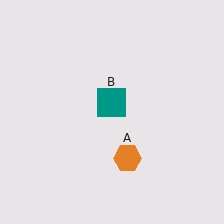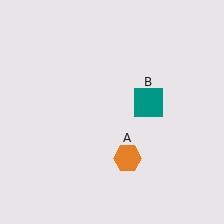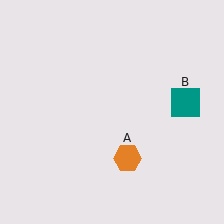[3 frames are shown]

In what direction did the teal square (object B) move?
The teal square (object B) moved right.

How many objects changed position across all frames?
1 object changed position: teal square (object B).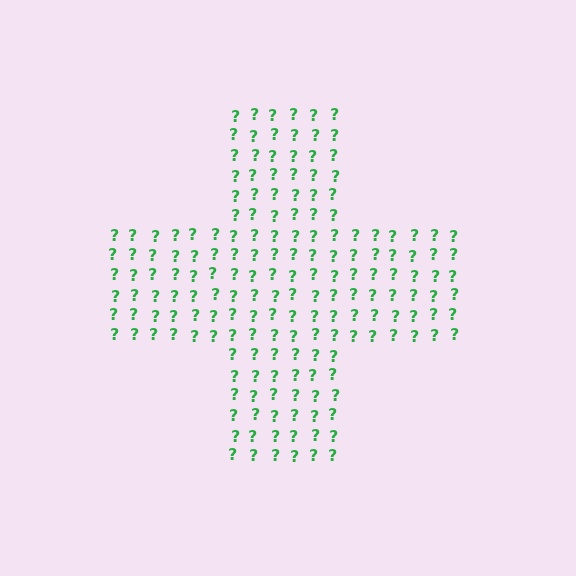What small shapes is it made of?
It is made of small question marks.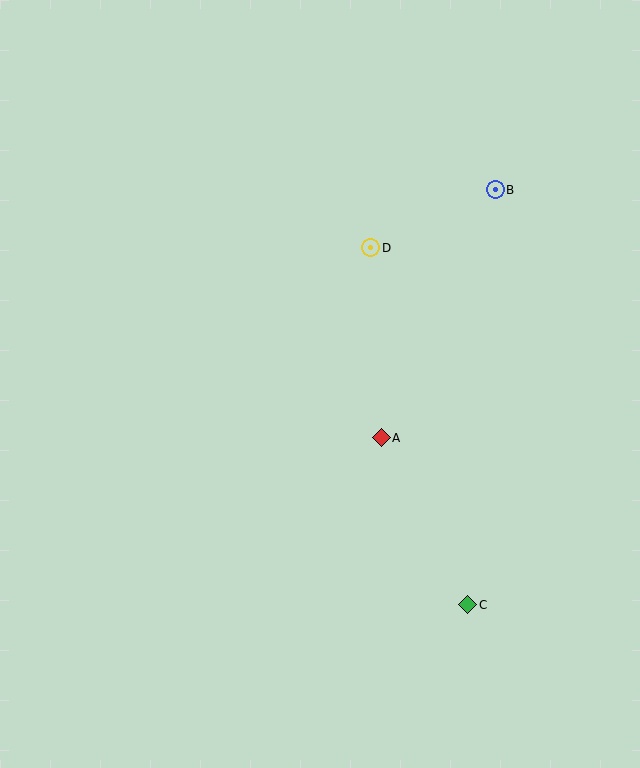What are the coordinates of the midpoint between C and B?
The midpoint between C and B is at (482, 397).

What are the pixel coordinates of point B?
Point B is at (495, 190).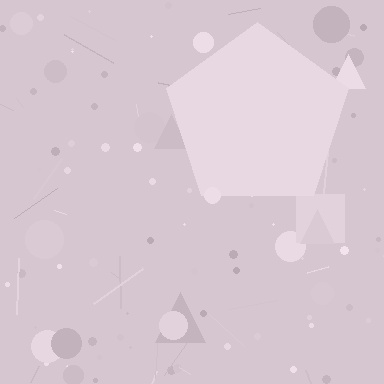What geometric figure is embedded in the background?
A pentagon is embedded in the background.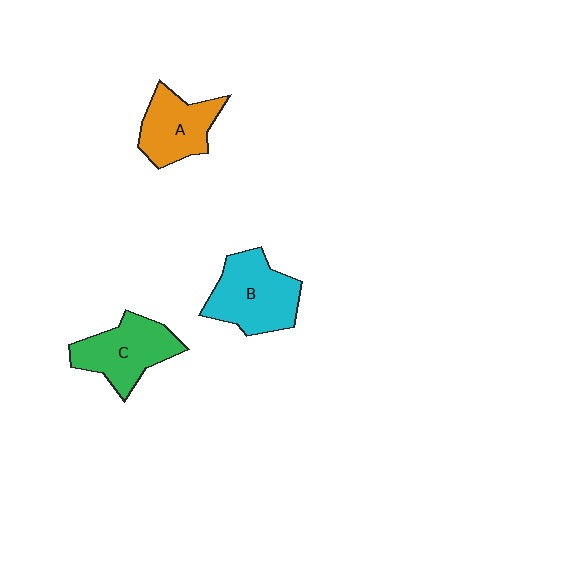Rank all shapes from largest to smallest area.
From largest to smallest: B (cyan), C (green), A (orange).